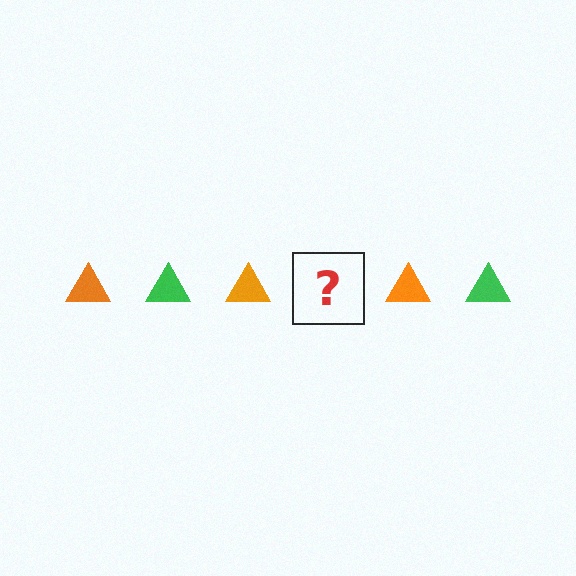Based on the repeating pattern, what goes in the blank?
The blank should be a green triangle.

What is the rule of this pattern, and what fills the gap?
The rule is that the pattern cycles through orange, green triangles. The gap should be filled with a green triangle.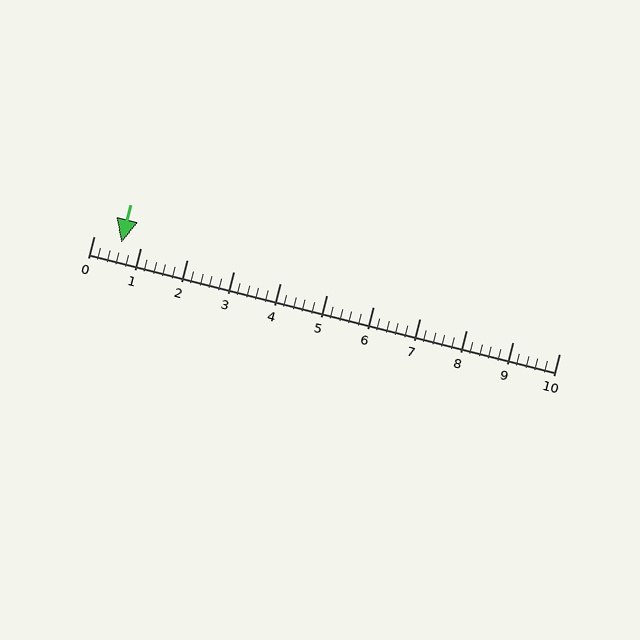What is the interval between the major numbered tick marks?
The major tick marks are spaced 1 units apart.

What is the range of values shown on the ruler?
The ruler shows values from 0 to 10.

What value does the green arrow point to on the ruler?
The green arrow points to approximately 0.6.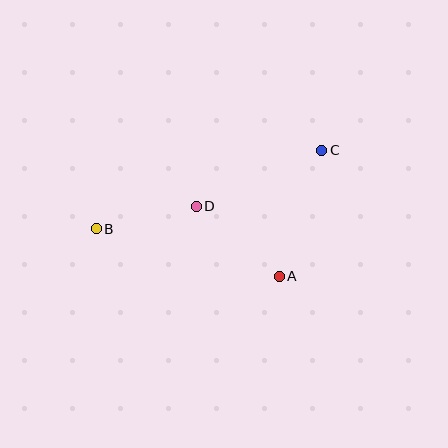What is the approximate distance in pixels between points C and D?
The distance between C and D is approximately 137 pixels.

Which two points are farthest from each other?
Points B and C are farthest from each other.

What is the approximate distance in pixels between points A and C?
The distance between A and C is approximately 133 pixels.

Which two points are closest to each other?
Points B and D are closest to each other.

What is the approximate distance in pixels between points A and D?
The distance between A and D is approximately 109 pixels.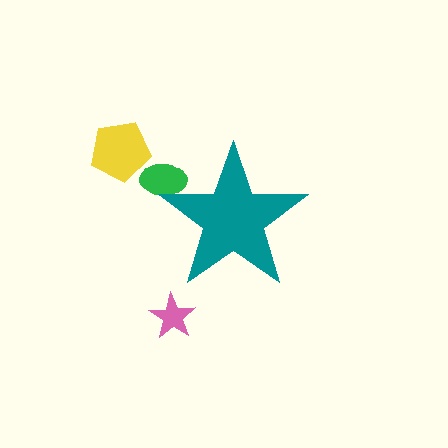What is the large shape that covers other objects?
A teal star.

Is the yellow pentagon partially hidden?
No, the yellow pentagon is fully visible.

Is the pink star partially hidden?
No, the pink star is fully visible.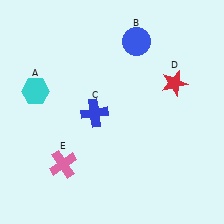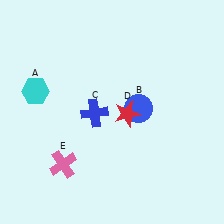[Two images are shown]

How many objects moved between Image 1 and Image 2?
2 objects moved between the two images.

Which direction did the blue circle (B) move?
The blue circle (B) moved down.